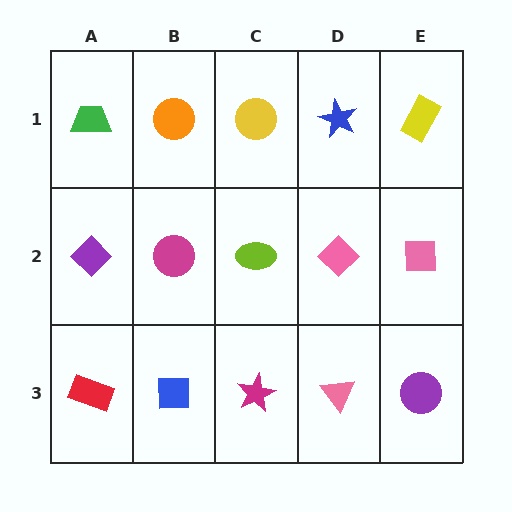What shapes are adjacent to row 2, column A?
A green trapezoid (row 1, column A), a red rectangle (row 3, column A), a magenta circle (row 2, column B).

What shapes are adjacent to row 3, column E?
A pink square (row 2, column E), a pink triangle (row 3, column D).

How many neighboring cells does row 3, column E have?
2.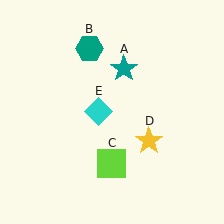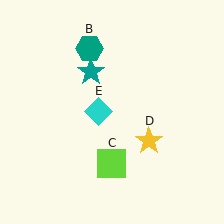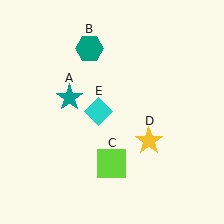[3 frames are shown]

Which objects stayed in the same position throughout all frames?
Teal hexagon (object B) and lime square (object C) and yellow star (object D) and cyan diamond (object E) remained stationary.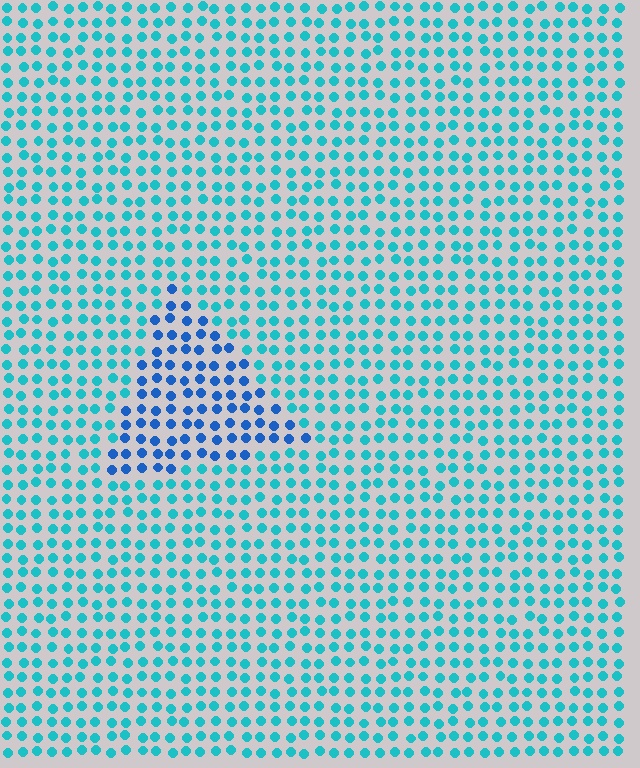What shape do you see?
I see a triangle.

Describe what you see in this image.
The image is filled with small cyan elements in a uniform arrangement. A triangle-shaped region is visible where the elements are tinted to a slightly different hue, forming a subtle color boundary.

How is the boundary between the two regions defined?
The boundary is defined purely by a slight shift in hue (about 34 degrees). Spacing, size, and orientation are identical on both sides.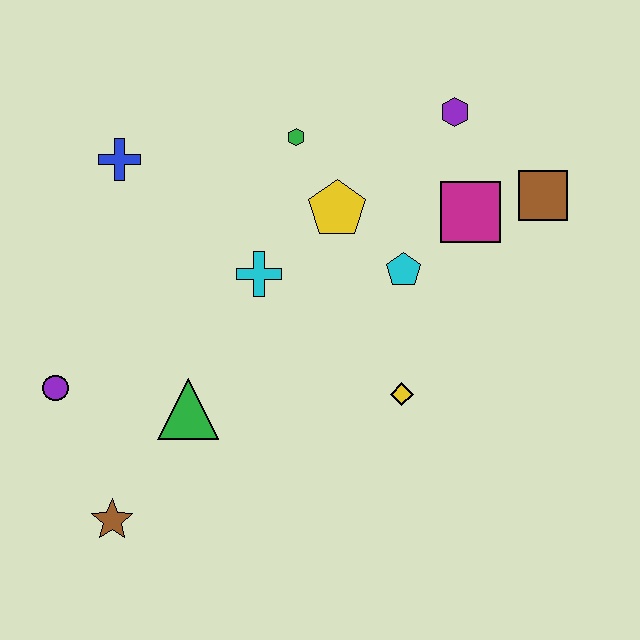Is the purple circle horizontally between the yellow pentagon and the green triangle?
No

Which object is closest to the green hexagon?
The yellow pentagon is closest to the green hexagon.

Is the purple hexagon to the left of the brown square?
Yes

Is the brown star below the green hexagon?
Yes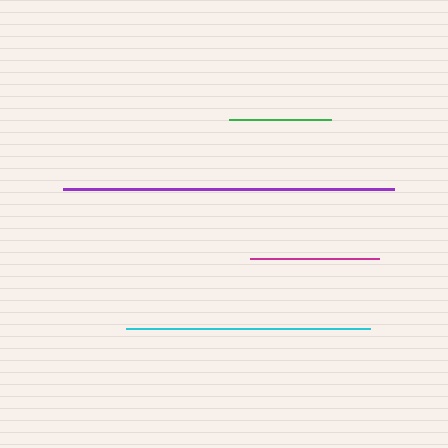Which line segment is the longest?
The purple line is the longest at approximately 331 pixels.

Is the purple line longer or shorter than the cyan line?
The purple line is longer than the cyan line.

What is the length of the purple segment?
The purple segment is approximately 331 pixels long.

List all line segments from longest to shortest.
From longest to shortest: purple, cyan, magenta, green.